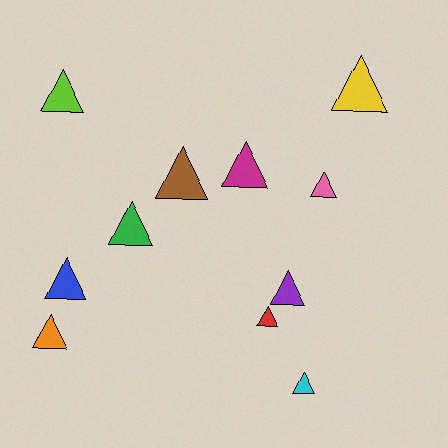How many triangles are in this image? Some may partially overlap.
There are 11 triangles.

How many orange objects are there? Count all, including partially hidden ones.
There is 1 orange object.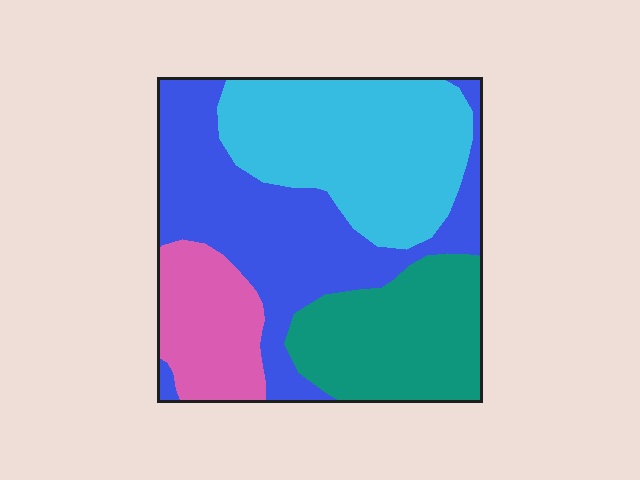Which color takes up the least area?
Pink, at roughly 15%.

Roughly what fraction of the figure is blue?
Blue takes up between a quarter and a half of the figure.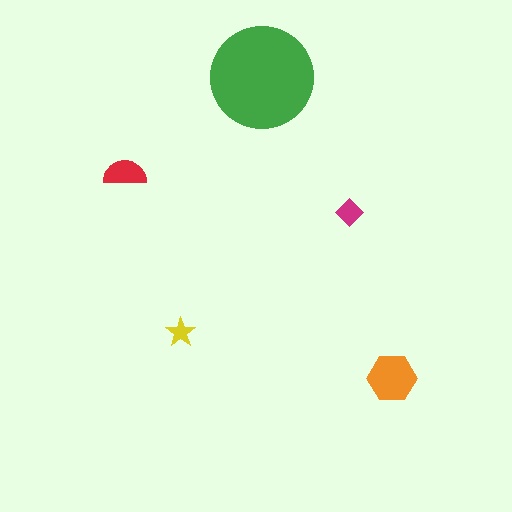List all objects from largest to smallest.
The green circle, the orange hexagon, the red semicircle, the magenta diamond, the yellow star.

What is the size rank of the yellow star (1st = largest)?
5th.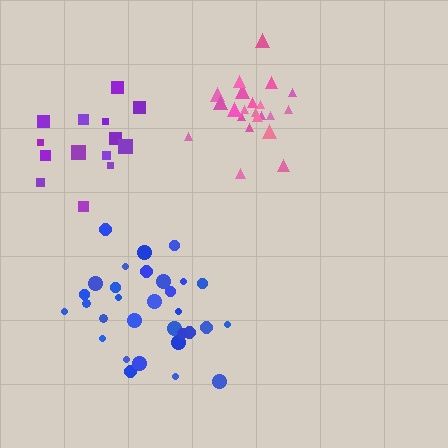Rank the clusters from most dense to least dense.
blue, pink, purple.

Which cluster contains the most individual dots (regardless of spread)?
Blue (32).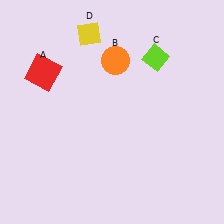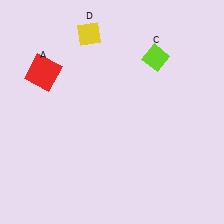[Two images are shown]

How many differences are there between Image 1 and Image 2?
There is 1 difference between the two images.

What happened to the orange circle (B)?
The orange circle (B) was removed in Image 2. It was in the top-right area of Image 1.